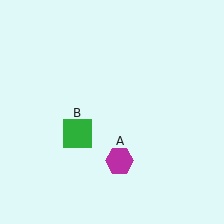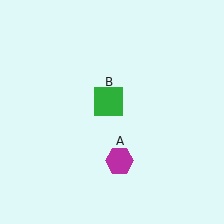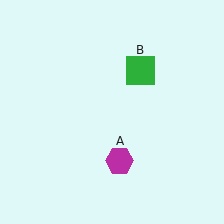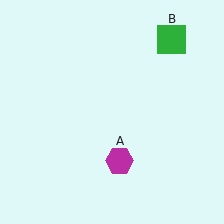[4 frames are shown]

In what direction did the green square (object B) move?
The green square (object B) moved up and to the right.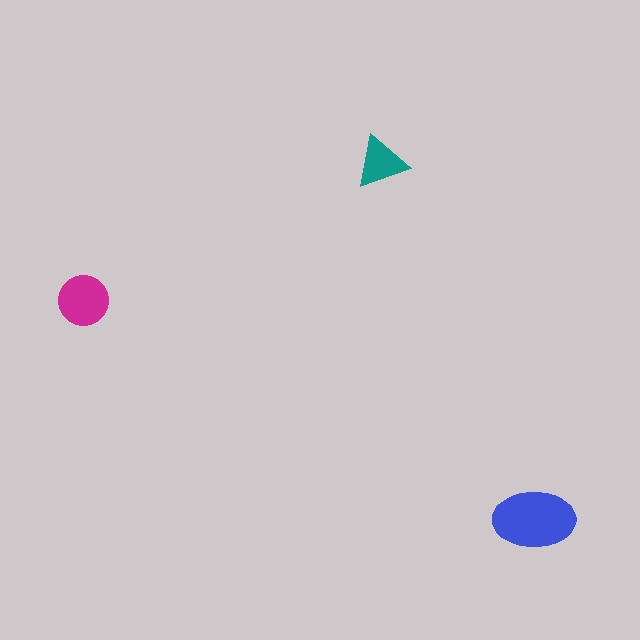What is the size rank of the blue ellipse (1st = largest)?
1st.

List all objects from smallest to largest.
The teal triangle, the magenta circle, the blue ellipse.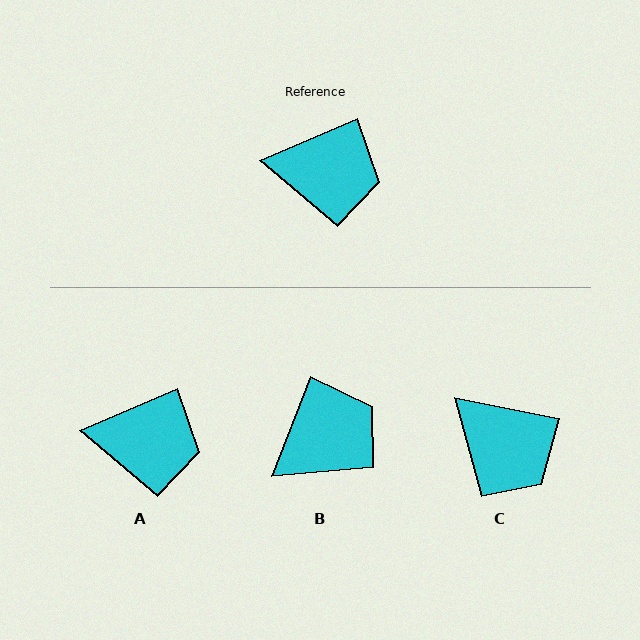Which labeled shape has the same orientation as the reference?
A.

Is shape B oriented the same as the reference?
No, it is off by about 45 degrees.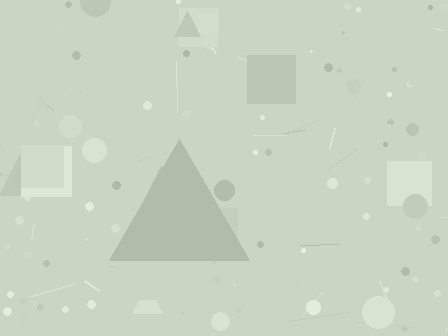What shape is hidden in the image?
A triangle is hidden in the image.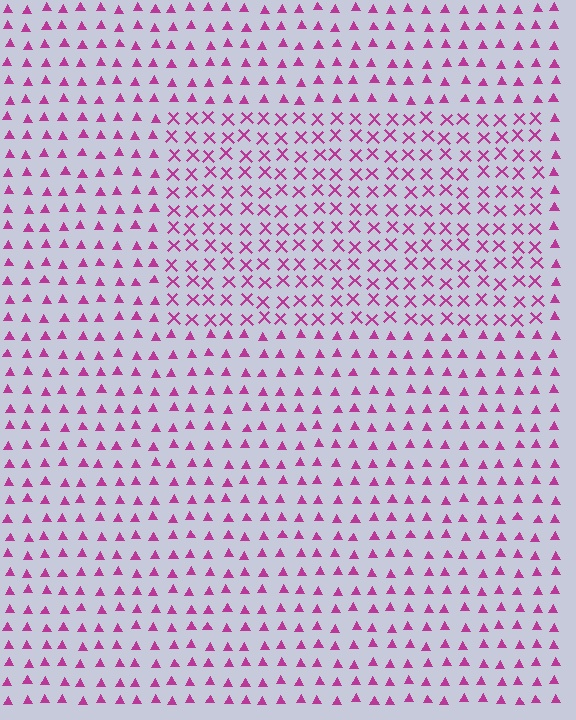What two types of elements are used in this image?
The image uses X marks inside the rectangle region and triangles outside it.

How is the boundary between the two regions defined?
The boundary is defined by a change in element shape: X marks inside vs. triangles outside. All elements share the same color and spacing.